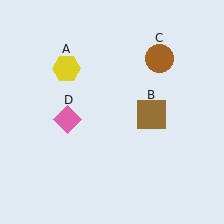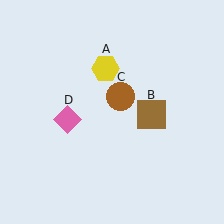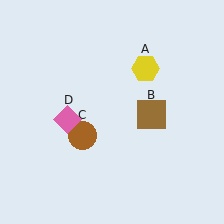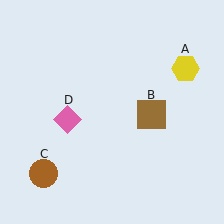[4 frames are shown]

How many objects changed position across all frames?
2 objects changed position: yellow hexagon (object A), brown circle (object C).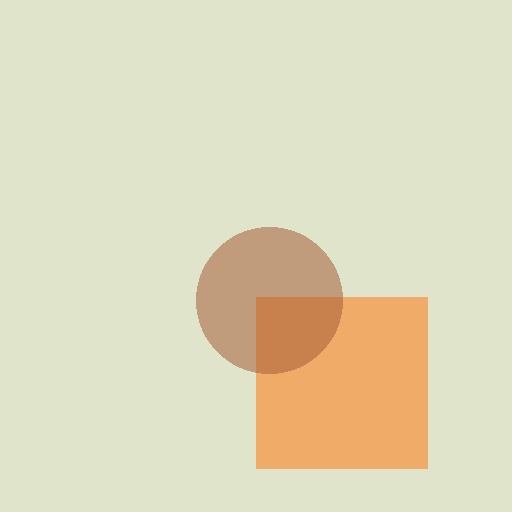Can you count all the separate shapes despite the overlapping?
Yes, there are 2 separate shapes.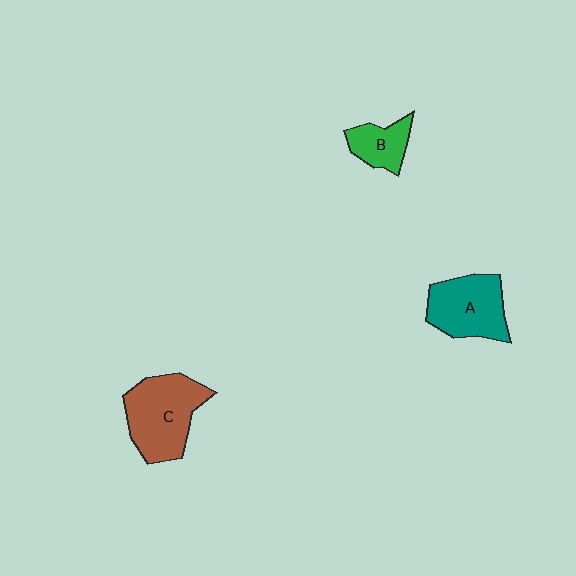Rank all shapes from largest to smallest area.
From largest to smallest: C (brown), A (teal), B (green).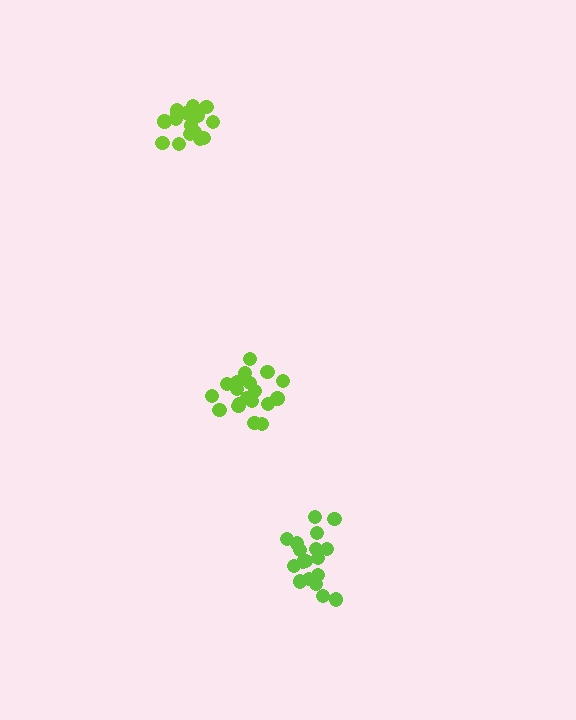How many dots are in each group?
Group 1: 19 dots, Group 2: 16 dots, Group 3: 18 dots (53 total).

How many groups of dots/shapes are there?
There are 3 groups.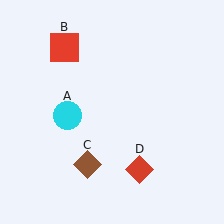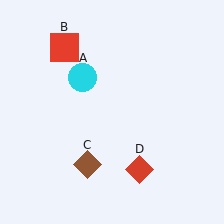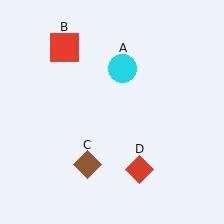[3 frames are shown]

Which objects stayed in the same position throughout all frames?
Red square (object B) and brown diamond (object C) and red diamond (object D) remained stationary.